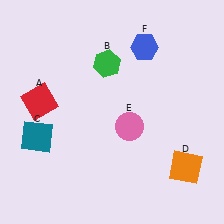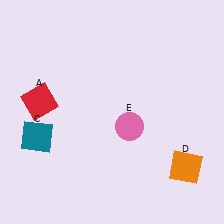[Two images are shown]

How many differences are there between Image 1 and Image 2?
There are 2 differences between the two images.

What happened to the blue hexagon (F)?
The blue hexagon (F) was removed in Image 2. It was in the top-right area of Image 1.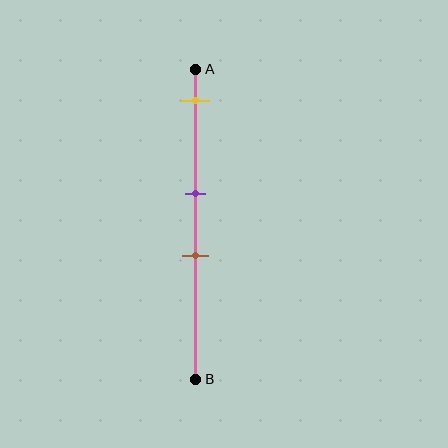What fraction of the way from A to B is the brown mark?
The brown mark is approximately 60% (0.6) of the way from A to B.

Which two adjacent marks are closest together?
The purple and brown marks are the closest adjacent pair.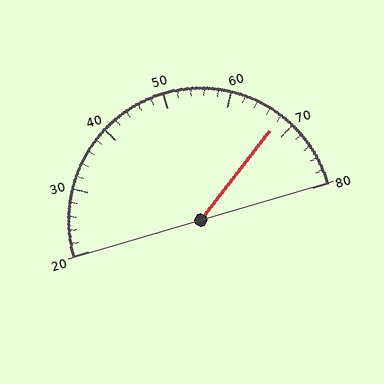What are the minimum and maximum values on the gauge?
The gauge ranges from 20 to 80.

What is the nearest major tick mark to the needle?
The nearest major tick mark is 70.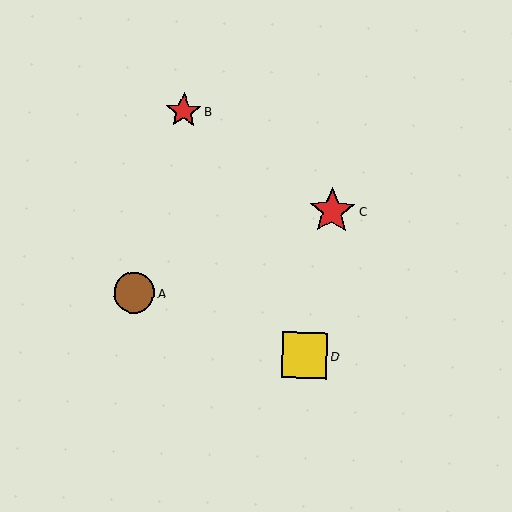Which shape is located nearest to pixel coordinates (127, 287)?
The brown circle (labeled A) at (134, 293) is nearest to that location.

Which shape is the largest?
The red star (labeled C) is the largest.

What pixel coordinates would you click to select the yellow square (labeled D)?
Click at (305, 355) to select the yellow square D.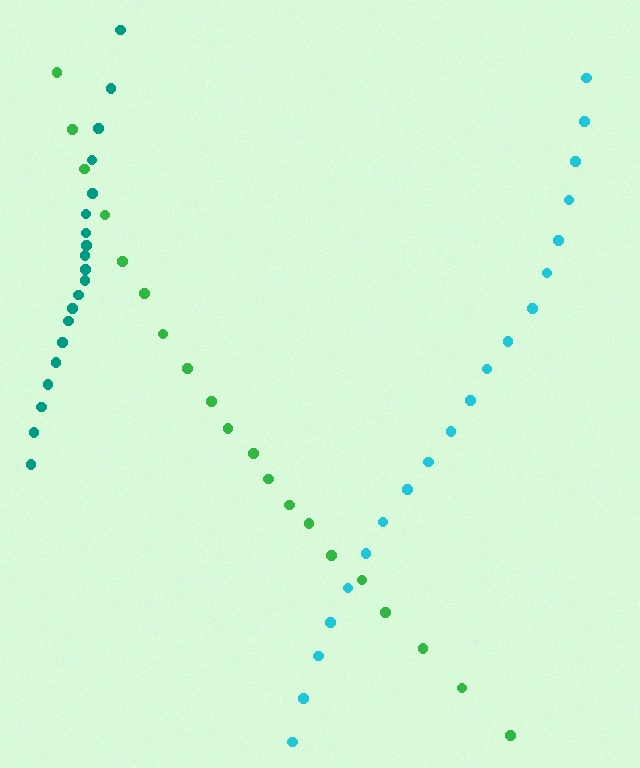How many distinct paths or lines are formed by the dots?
There are 3 distinct paths.